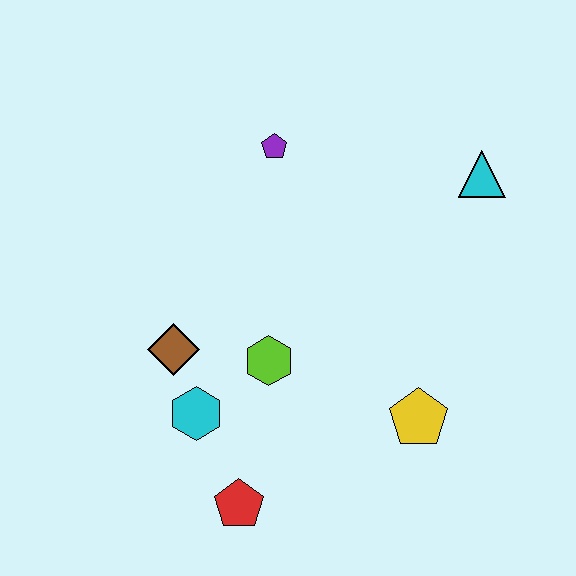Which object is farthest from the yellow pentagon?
The purple pentagon is farthest from the yellow pentagon.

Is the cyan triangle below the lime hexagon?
No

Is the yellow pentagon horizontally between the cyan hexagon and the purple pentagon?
No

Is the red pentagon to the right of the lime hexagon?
No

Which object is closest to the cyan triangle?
The purple pentagon is closest to the cyan triangle.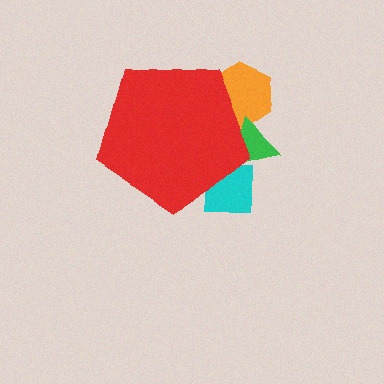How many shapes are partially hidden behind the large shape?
3 shapes are partially hidden.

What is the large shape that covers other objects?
A red pentagon.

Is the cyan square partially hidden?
Yes, the cyan square is partially hidden behind the red pentagon.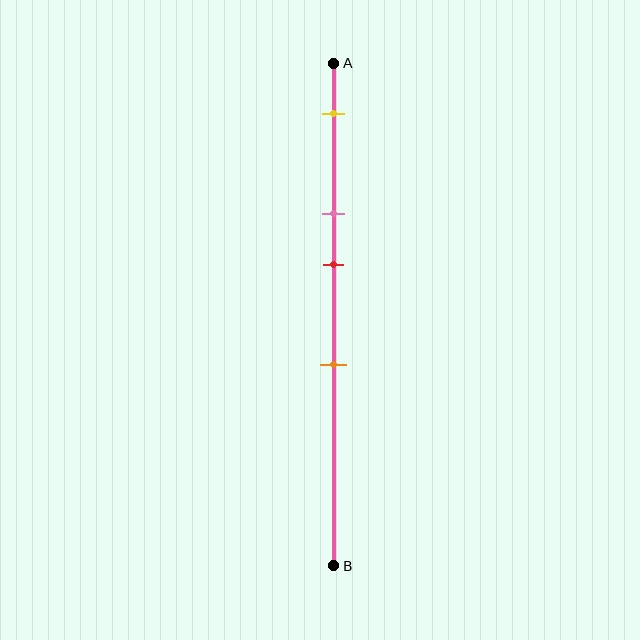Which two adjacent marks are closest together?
The pink and red marks are the closest adjacent pair.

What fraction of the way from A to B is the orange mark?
The orange mark is approximately 60% (0.6) of the way from A to B.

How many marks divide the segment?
There are 4 marks dividing the segment.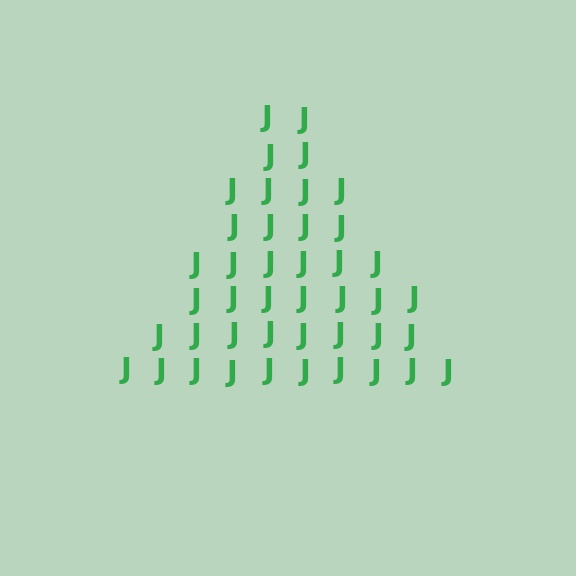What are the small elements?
The small elements are letter J's.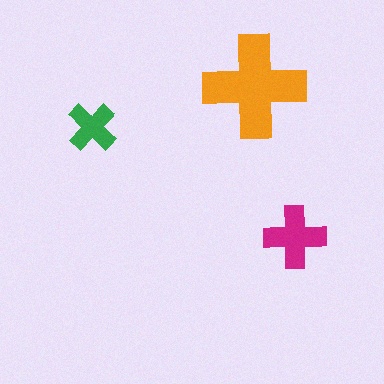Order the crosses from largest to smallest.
the orange one, the magenta one, the green one.